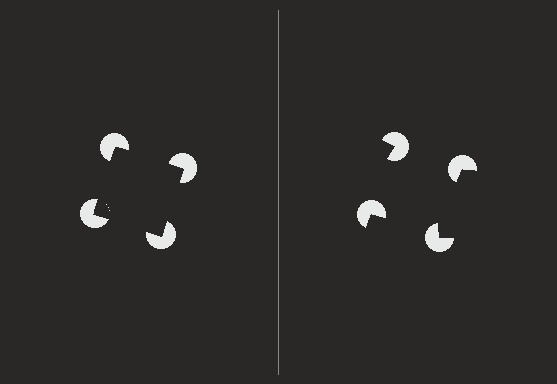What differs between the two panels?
The pac-man discs are positioned identically on both sides; only the wedge orientations differ. On the left they align to a square; on the right they are misaligned.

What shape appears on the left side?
An illusory square.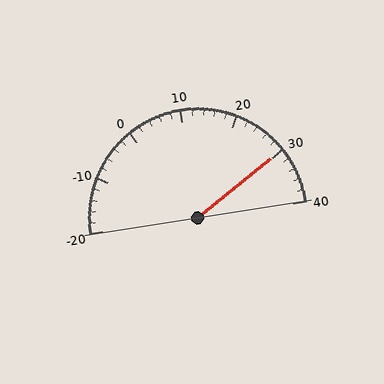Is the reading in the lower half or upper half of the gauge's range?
The reading is in the upper half of the range (-20 to 40).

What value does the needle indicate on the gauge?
The needle indicates approximately 30.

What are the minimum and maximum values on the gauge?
The gauge ranges from -20 to 40.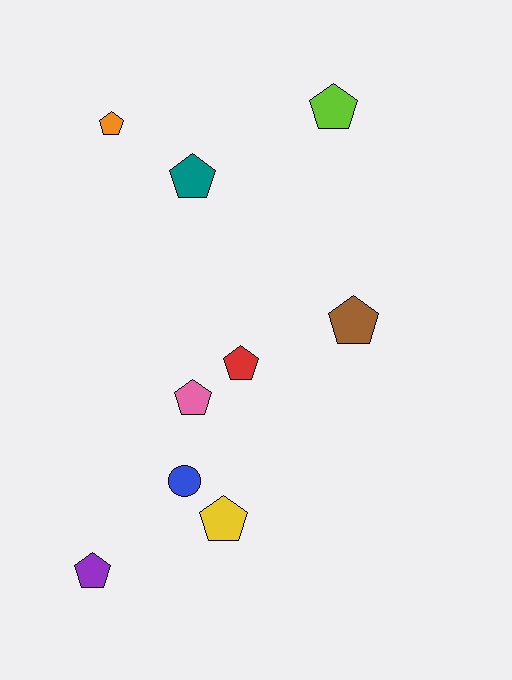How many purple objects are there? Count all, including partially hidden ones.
There is 1 purple object.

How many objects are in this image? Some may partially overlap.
There are 9 objects.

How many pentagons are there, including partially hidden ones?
There are 8 pentagons.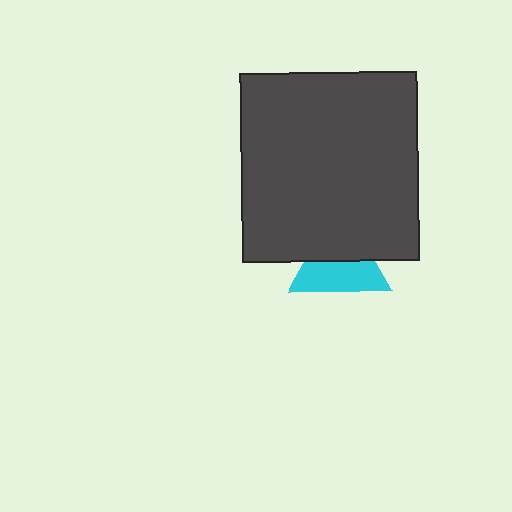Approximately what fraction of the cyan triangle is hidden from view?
Roughly 46% of the cyan triangle is hidden behind the dark gray rectangle.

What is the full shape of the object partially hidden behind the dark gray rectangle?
The partially hidden object is a cyan triangle.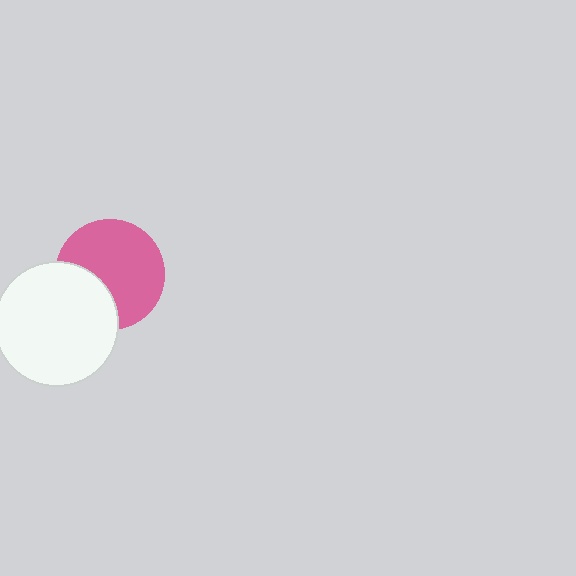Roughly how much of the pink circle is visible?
Most of it is visible (roughly 70%).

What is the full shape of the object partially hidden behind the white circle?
The partially hidden object is a pink circle.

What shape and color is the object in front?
The object in front is a white circle.